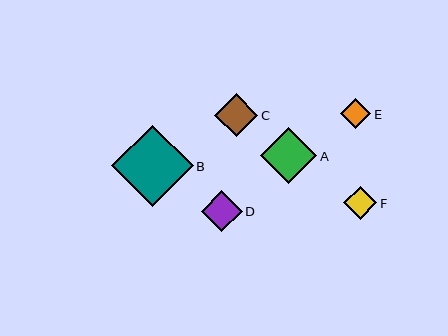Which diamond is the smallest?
Diamond E is the smallest with a size of approximately 30 pixels.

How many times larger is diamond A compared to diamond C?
Diamond A is approximately 1.3 times the size of diamond C.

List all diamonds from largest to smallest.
From largest to smallest: B, A, C, D, F, E.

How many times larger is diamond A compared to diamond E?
Diamond A is approximately 1.8 times the size of diamond E.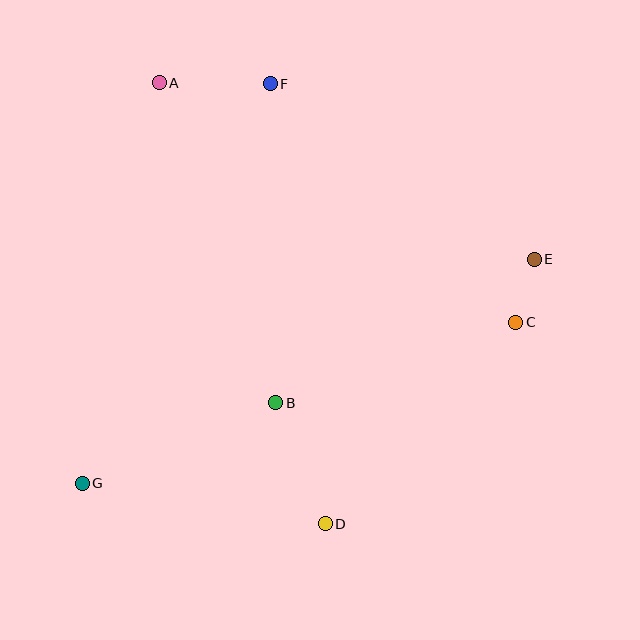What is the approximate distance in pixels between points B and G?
The distance between B and G is approximately 210 pixels.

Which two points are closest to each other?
Points C and E are closest to each other.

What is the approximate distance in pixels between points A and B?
The distance between A and B is approximately 341 pixels.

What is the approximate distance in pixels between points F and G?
The distance between F and G is approximately 442 pixels.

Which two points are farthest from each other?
Points E and G are farthest from each other.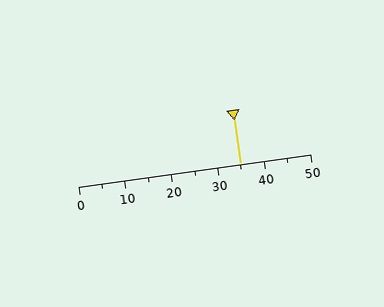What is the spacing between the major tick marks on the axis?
The major ticks are spaced 10 apart.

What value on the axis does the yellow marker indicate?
The marker indicates approximately 35.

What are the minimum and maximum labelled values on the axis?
The axis runs from 0 to 50.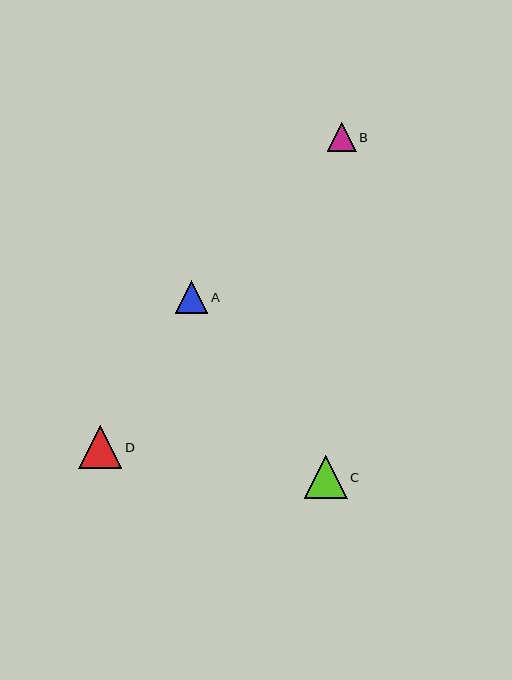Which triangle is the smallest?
Triangle B is the smallest with a size of approximately 29 pixels.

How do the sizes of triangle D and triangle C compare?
Triangle D and triangle C are approximately the same size.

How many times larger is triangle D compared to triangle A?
Triangle D is approximately 1.3 times the size of triangle A.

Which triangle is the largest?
Triangle D is the largest with a size of approximately 43 pixels.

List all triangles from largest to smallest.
From largest to smallest: D, C, A, B.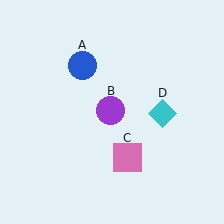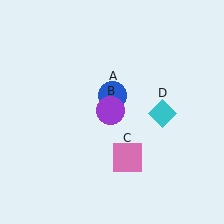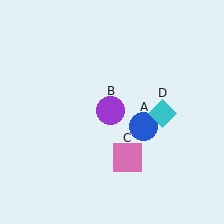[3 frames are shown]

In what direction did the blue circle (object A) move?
The blue circle (object A) moved down and to the right.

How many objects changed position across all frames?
1 object changed position: blue circle (object A).